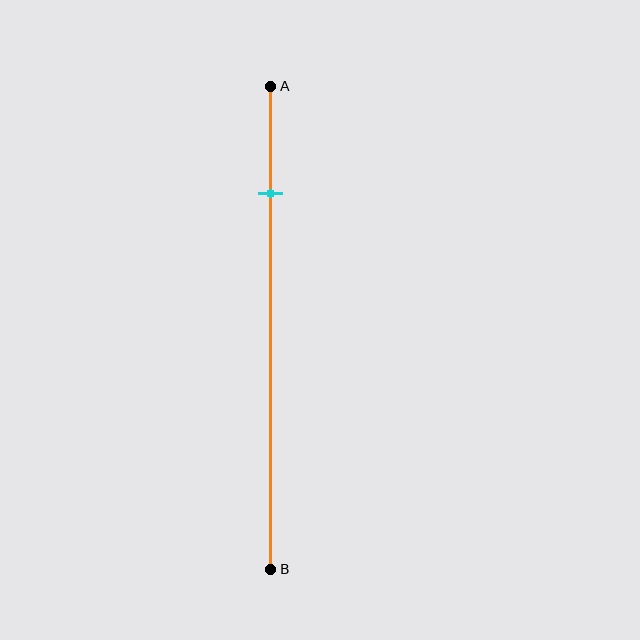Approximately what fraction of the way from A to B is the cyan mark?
The cyan mark is approximately 20% of the way from A to B.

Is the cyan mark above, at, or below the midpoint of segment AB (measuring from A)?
The cyan mark is above the midpoint of segment AB.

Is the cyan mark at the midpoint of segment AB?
No, the mark is at about 20% from A, not at the 50% midpoint.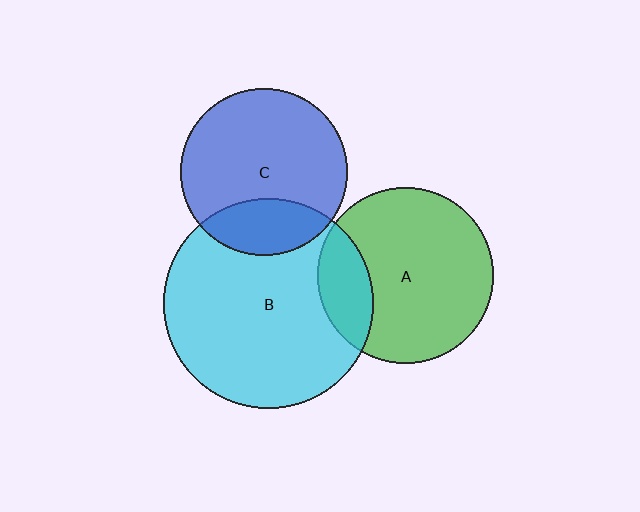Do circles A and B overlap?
Yes.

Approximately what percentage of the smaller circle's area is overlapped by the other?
Approximately 20%.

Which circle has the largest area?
Circle B (cyan).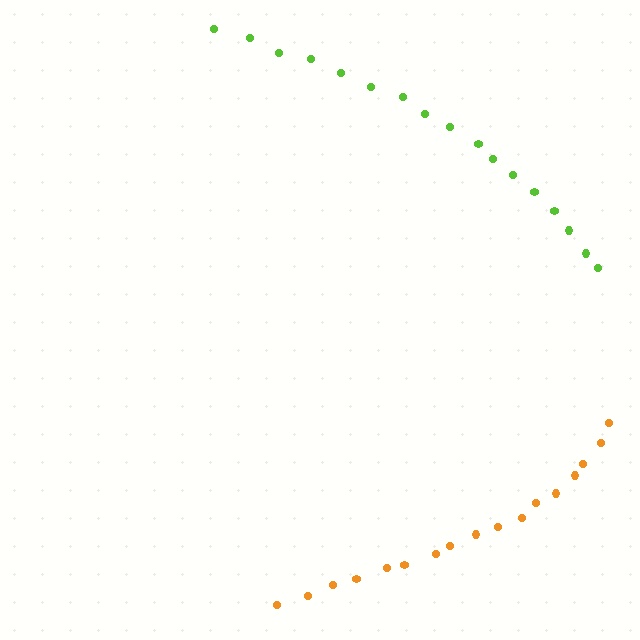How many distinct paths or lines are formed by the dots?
There are 2 distinct paths.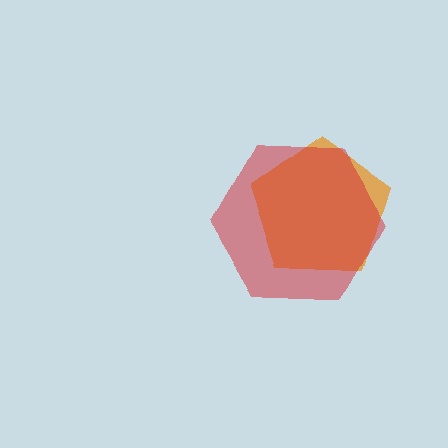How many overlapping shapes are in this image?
There are 2 overlapping shapes in the image.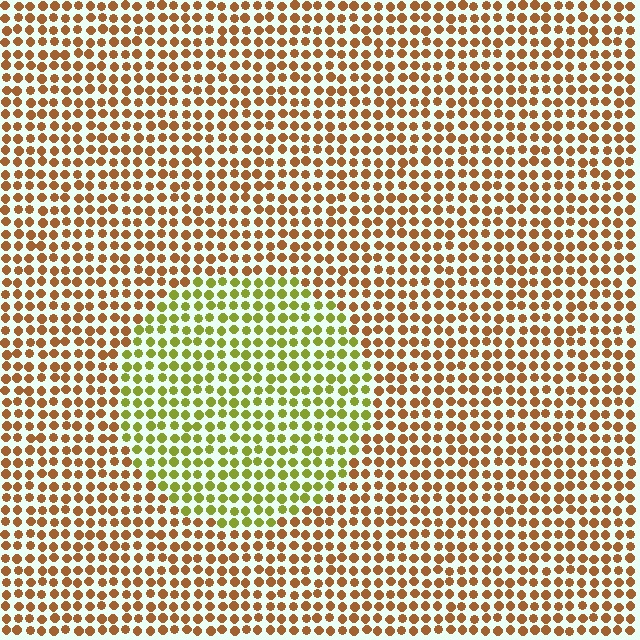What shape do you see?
I see a circle.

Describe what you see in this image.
The image is filled with small brown elements in a uniform arrangement. A circle-shaped region is visible where the elements are tinted to a slightly different hue, forming a subtle color boundary.